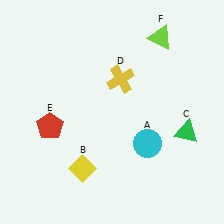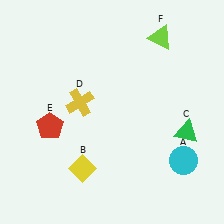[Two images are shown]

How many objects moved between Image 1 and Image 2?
2 objects moved between the two images.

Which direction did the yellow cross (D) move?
The yellow cross (D) moved left.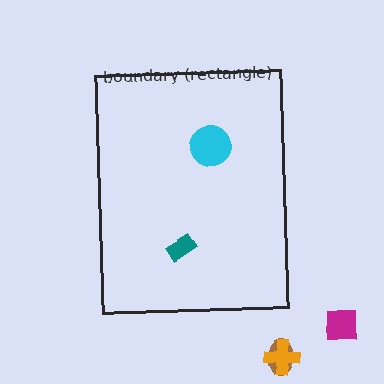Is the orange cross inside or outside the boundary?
Outside.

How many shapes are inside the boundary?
2 inside, 3 outside.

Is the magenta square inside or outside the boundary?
Outside.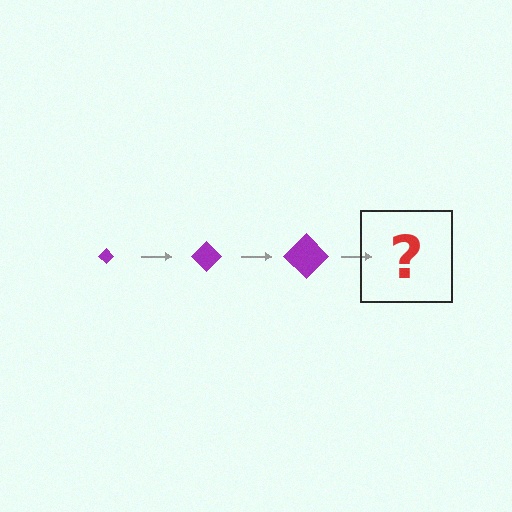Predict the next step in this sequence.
The next step is a purple diamond, larger than the previous one.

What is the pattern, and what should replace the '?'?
The pattern is that the diamond gets progressively larger each step. The '?' should be a purple diamond, larger than the previous one.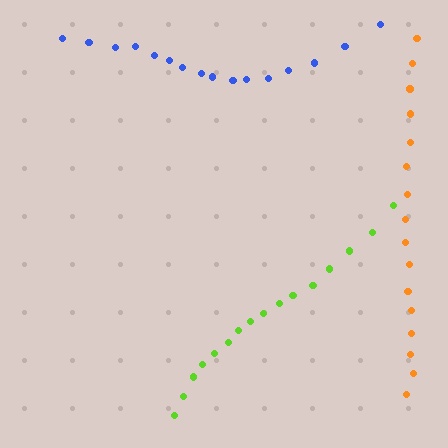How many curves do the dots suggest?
There are 3 distinct paths.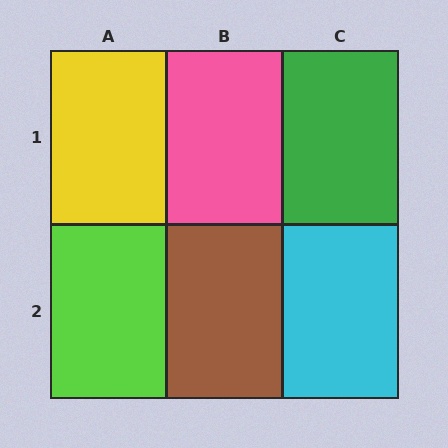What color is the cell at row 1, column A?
Yellow.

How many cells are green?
1 cell is green.